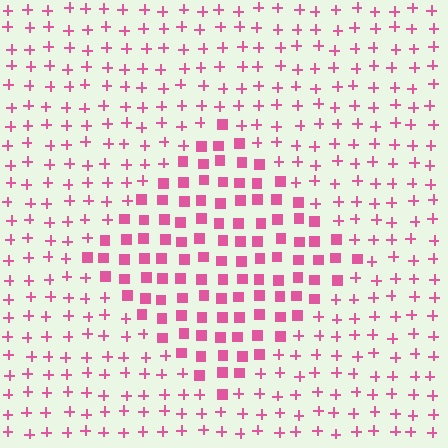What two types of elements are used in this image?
The image uses squares inside the diamond region and plus signs outside it.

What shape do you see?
I see a diamond.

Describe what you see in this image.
The image is filled with small pink elements arranged in a uniform grid. A diamond-shaped region contains squares, while the surrounding area contains plus signs. The boundary is defined purely by the change in element shape.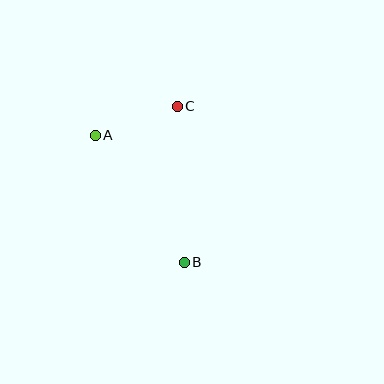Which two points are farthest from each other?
Points B and C are farthest from each other.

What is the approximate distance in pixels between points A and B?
The distance between A and B is approximately 155 pixels.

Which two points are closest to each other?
Points A and C are closest to each other.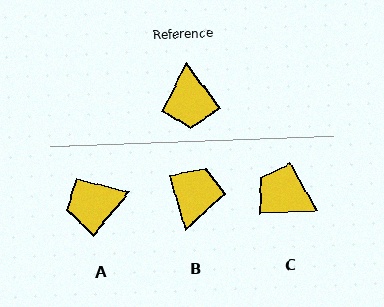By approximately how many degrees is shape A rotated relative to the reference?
Approximately 77 degrees clockwise.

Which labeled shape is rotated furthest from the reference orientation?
B, about 159 degrees away.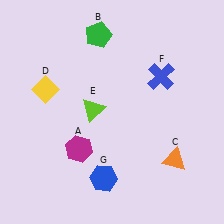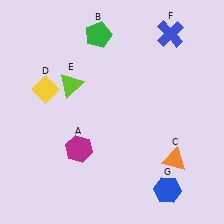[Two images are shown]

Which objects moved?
The objects that moved are: the lime triangle (E), the blue cross (F), the blue hexagon (G).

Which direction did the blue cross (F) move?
The blue cross (F) moved up.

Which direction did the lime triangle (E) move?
The lime triangle (E) moved up.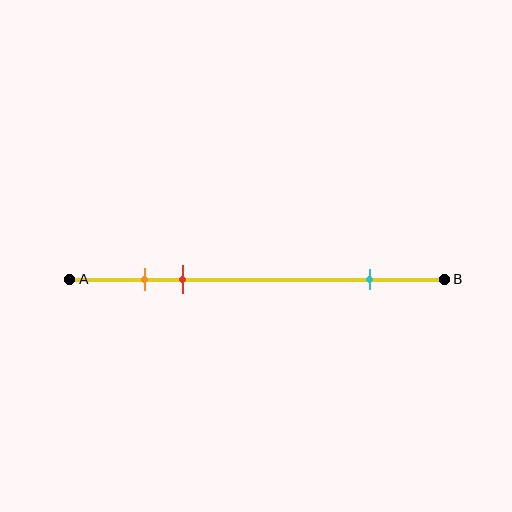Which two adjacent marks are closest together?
The orange and red marks are the closest adjacent pair.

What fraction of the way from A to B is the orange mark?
The orange mark is approximately 20% (0.2) of the way from A to B.